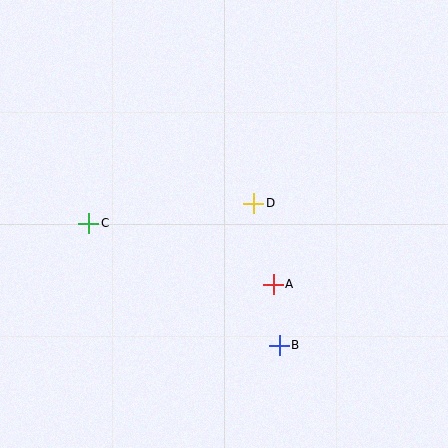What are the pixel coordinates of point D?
Point D is at (254, 203).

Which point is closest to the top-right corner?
Point D is closest to the top-right corner.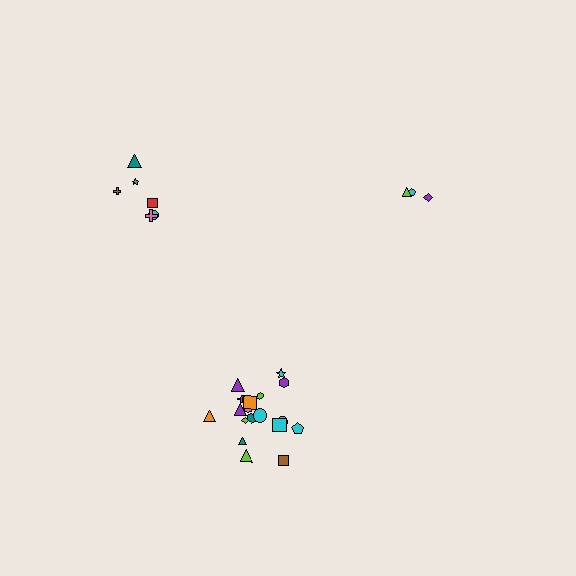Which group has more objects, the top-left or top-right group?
The top-left group.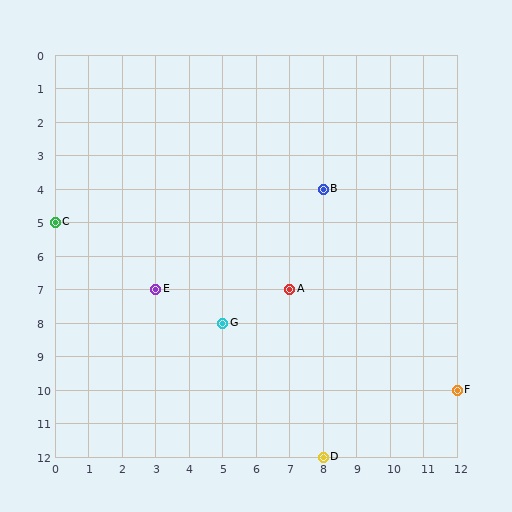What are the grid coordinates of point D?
Point D is at grid coordinates (8, 12).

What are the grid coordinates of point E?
Point E is at grid coordinates (3, 7).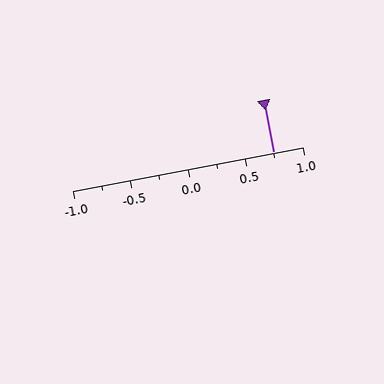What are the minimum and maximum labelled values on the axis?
The axis runs from -1.0 to 1.0.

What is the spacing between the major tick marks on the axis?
The major ticks are spaced 0.5 apart.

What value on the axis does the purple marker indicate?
The marker indicates approximately 0.75.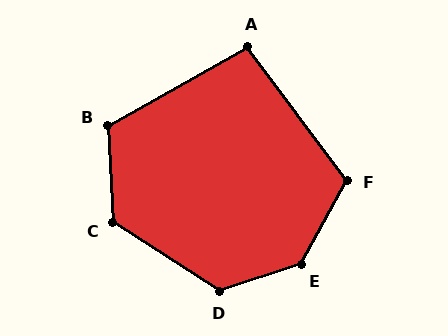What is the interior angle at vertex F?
Approximately 115 degrees (obtuse).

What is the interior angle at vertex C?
Approximately 126 degrees (obtuse).